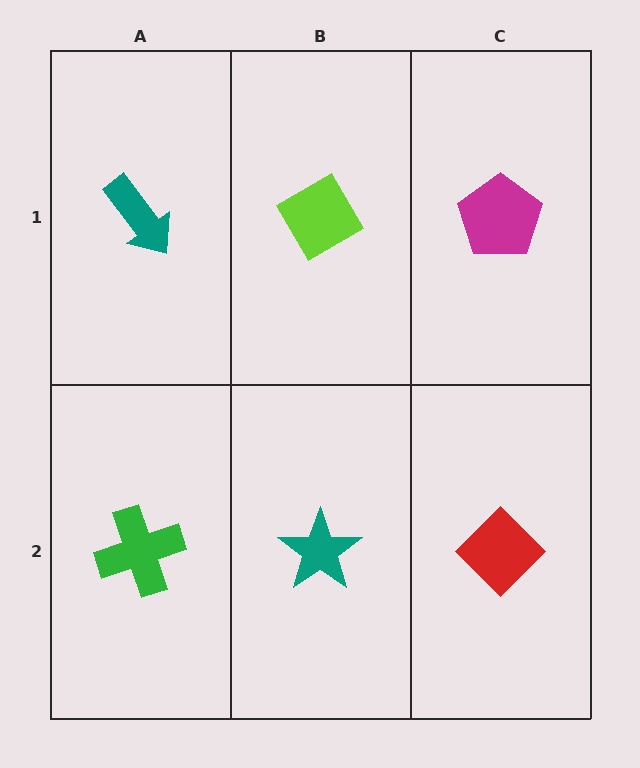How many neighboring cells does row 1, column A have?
2.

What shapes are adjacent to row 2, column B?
A lime diamond (row 1, column B), a green cross (row 2, column A), a red diamond (row 2, column C).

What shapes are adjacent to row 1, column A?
A green cross (row 2, column A), a lime diamond (row 1, column B).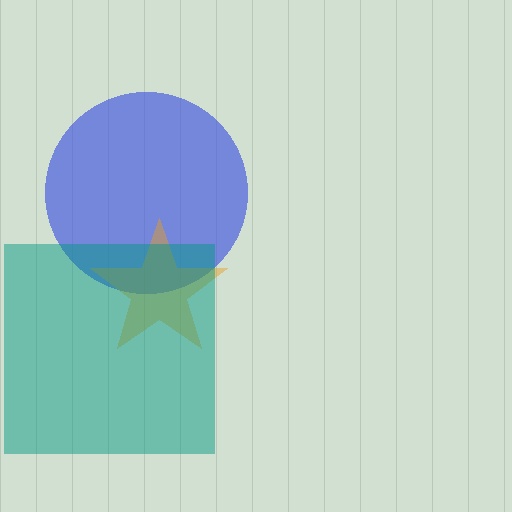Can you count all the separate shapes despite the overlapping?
Yes, there are 3 separate shapes.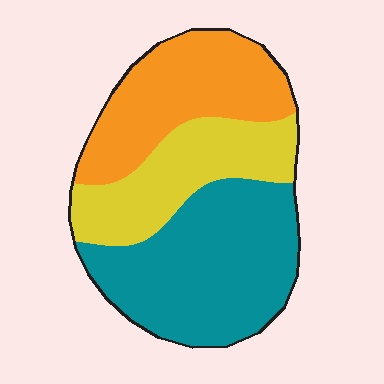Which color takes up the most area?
Teal, at roughly 45%.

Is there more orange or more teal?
Teal.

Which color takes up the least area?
Yellow, at roughly 25%.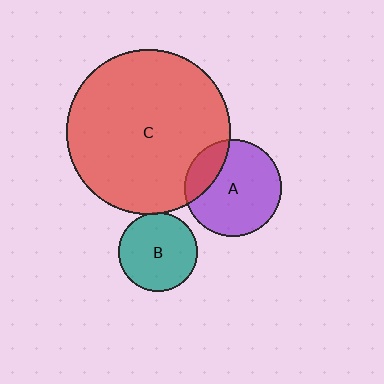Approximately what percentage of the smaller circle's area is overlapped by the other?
Approximately 5%.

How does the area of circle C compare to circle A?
Approximately 2.9 times.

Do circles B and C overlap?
Yes.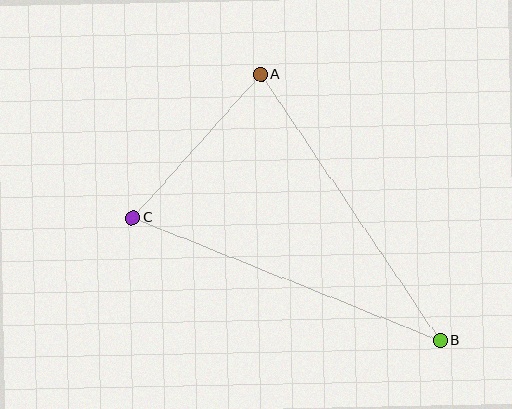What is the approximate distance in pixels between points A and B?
The distance between A and B is approximately 321 pixels.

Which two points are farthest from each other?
Points B and C are farthest from each other.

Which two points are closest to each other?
Points A and C are closest to each other.